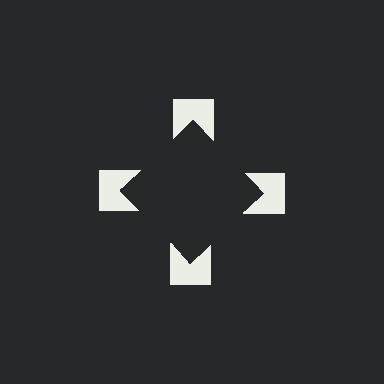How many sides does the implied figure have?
4 sides.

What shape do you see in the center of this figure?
An illusory square — its edges are inferred from the aligned wedge cuts in the notched squares, not physically drawn.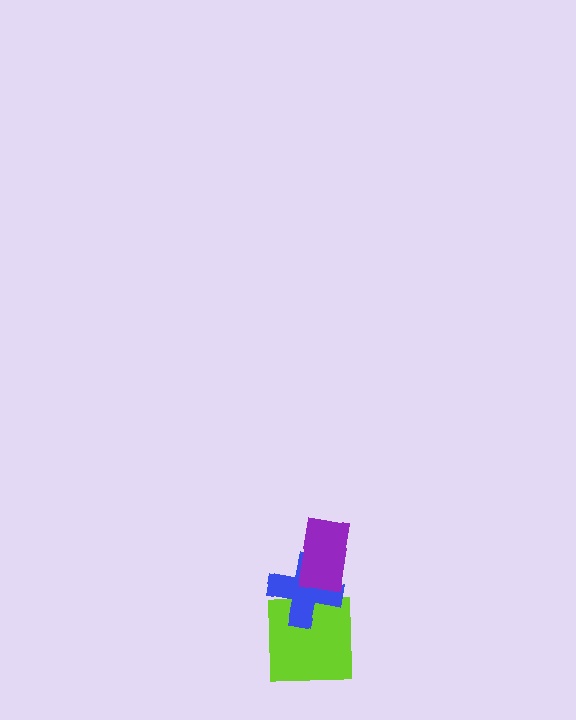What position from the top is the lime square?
The lime square is 3rd from the top.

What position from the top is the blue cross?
The blue cross is 2nd from the top.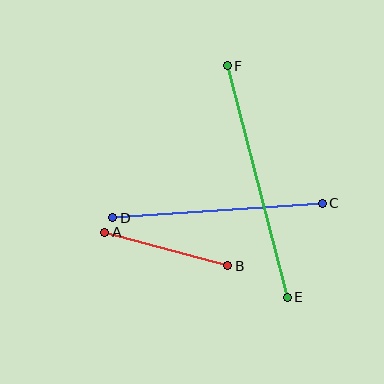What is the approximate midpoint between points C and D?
The midpoint is at approximately (218, 211) pixels.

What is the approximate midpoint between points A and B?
The midpoint is at approximately (166, 249) pixels.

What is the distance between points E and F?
The distance is approximately 239 pixels.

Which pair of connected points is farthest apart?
Points E and F are farthest apart.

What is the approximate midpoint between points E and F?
The midpoint is at approximately (257, 182) pixels.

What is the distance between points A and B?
The distance is approximately 127 pixels.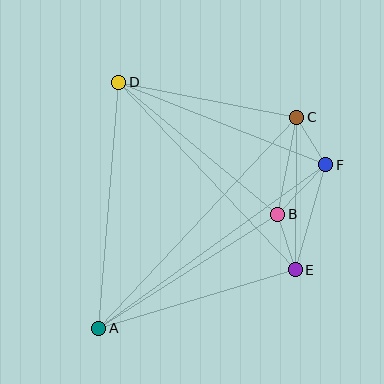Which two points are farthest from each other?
Points A and C are farthest from each other.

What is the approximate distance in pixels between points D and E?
The distance between D and E is approximately 258 pixels.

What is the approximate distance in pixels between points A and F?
The distance between A and F is approximately 280 pixels.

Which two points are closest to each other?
Points C and F are closest to each other.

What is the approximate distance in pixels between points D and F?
The distance between D and F is approximately 223 pixels.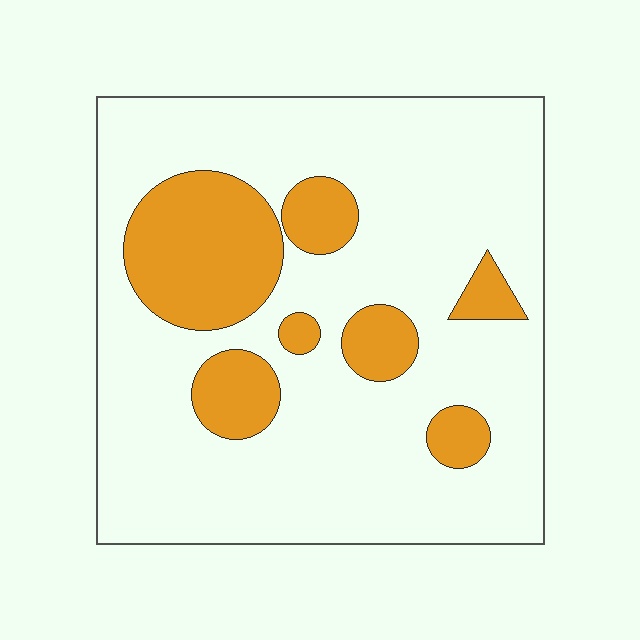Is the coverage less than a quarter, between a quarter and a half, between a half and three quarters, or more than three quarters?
Less than a quarter.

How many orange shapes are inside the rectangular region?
7.